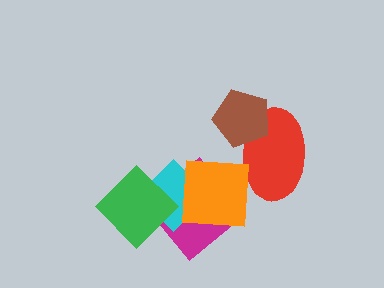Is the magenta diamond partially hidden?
Yes, it is partially covered by another shape.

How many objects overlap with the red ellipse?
1 object overlaps with the red ellipse.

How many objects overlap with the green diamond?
2 objects overlap with the green diamond.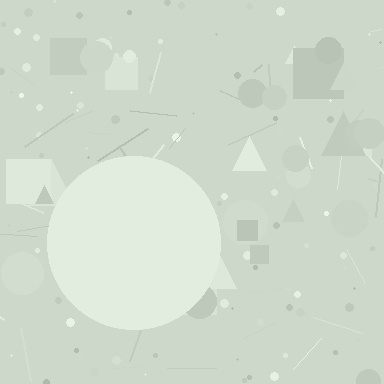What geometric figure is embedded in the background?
A circle is embedded in the background.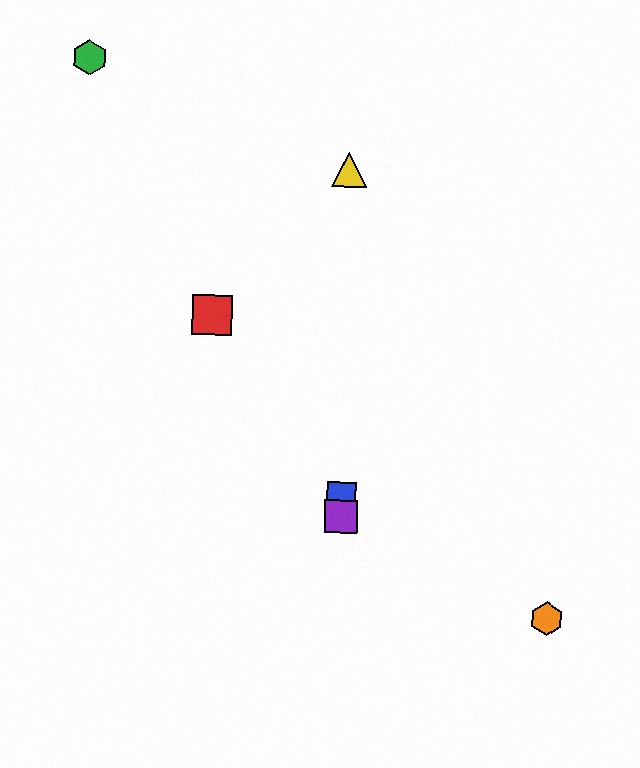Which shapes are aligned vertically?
The blue square, the yellow triangle, the purple square are aligned vertically.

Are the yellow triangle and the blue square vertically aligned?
Yes, both are at x≈349.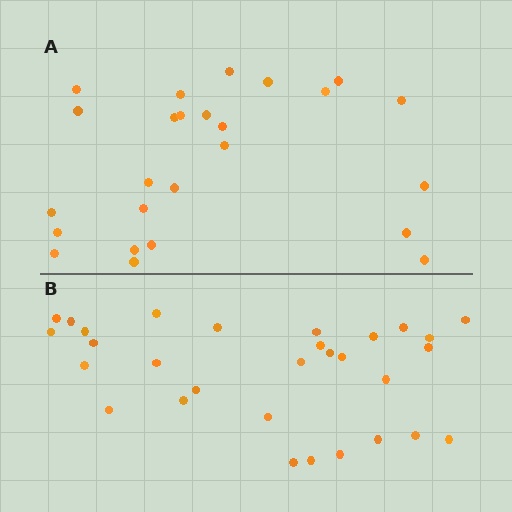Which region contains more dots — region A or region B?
Region B (the bottom region) has more dots.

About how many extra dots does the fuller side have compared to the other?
Region B has about 5 more dots than region A.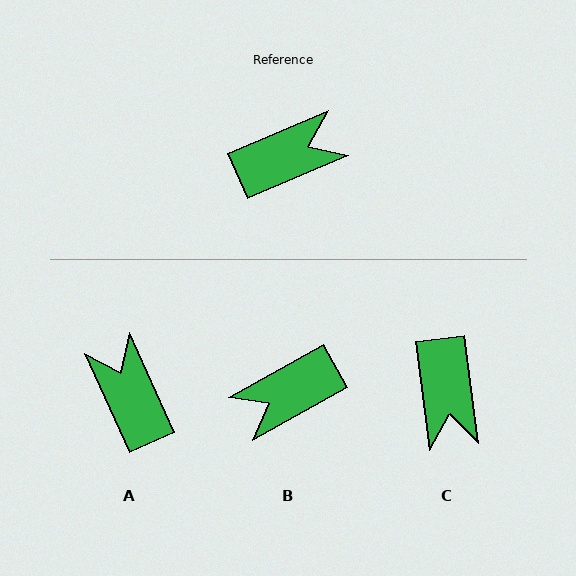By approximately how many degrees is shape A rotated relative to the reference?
Approximately 91 degrees counter-clockwise.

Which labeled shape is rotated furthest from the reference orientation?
B, about 174 degrees away.